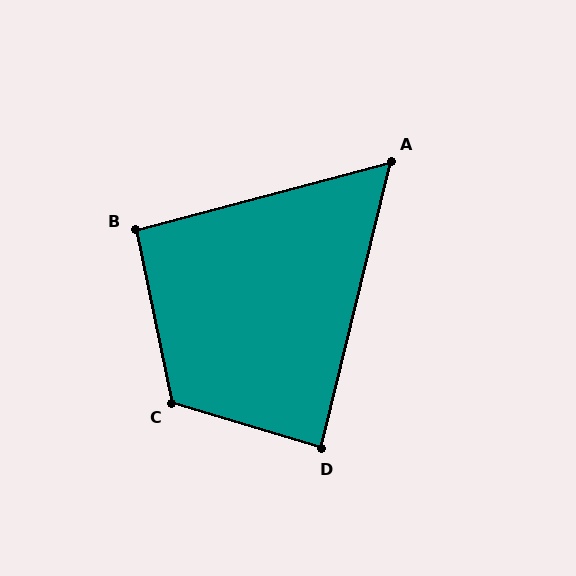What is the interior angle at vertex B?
Approximately 93 degrees (approximately right).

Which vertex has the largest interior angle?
C, at approximately 119 degrees.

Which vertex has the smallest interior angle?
A, at approximately 61 degrees.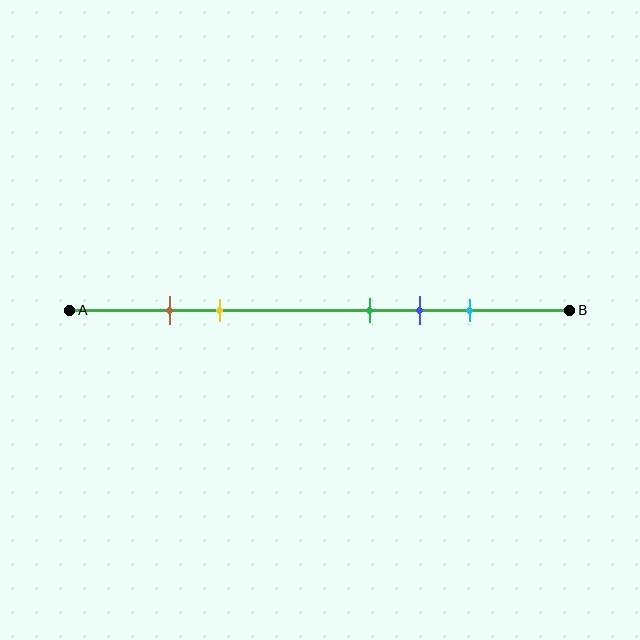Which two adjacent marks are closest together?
The brown and yellow marks are the closest adjacent pair.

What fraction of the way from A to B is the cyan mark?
The cyan mark is approximately 80% (0.8) of the way from A to B.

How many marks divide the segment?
There are 5 marks dividing the segment.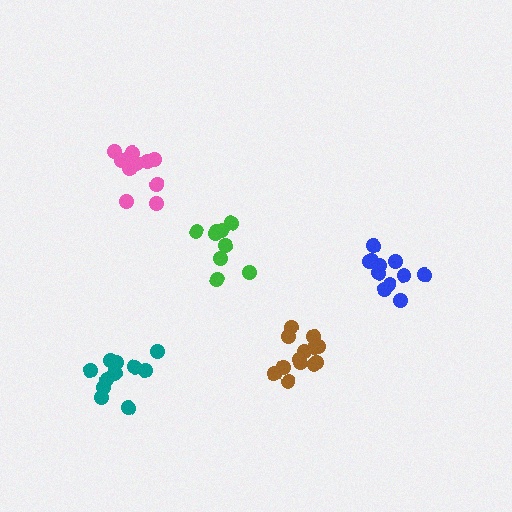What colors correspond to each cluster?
The clusters are colored: teal, green, brown, blue, pink.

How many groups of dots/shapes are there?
There are 5 groups.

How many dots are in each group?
Group 1: 13 dots, Group 2: 9 dots, Group 3: 13 dots, Group 4: 11 dots, Group 5: 11 dots (57 total).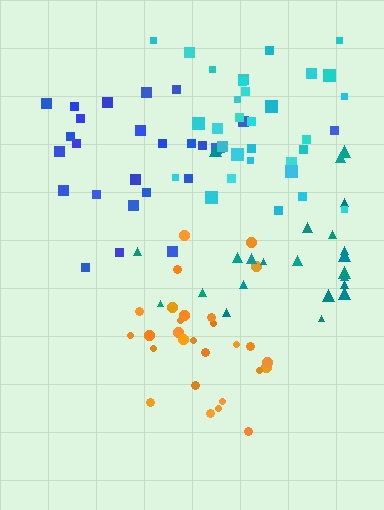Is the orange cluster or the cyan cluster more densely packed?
Cyan.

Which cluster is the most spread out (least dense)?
Blue.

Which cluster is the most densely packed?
Cyan.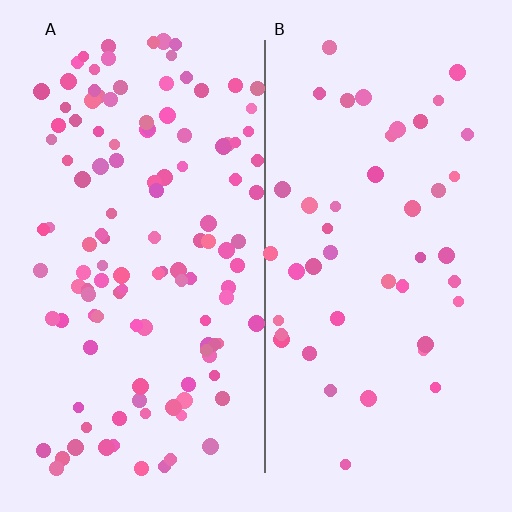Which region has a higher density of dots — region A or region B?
A (the left).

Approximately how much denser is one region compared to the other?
Approximately 2.6× — region A over region B.